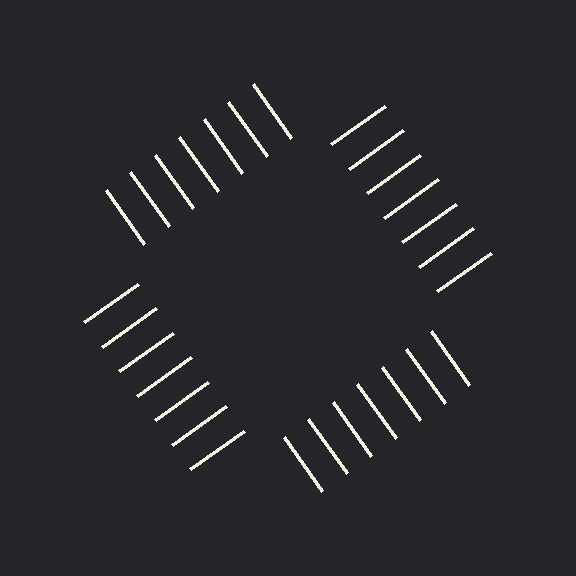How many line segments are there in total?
28 — 7 along each of the 4 edges.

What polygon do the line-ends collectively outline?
An illusory square — the line segments terminate on its edges but no continuous stroke is drawn.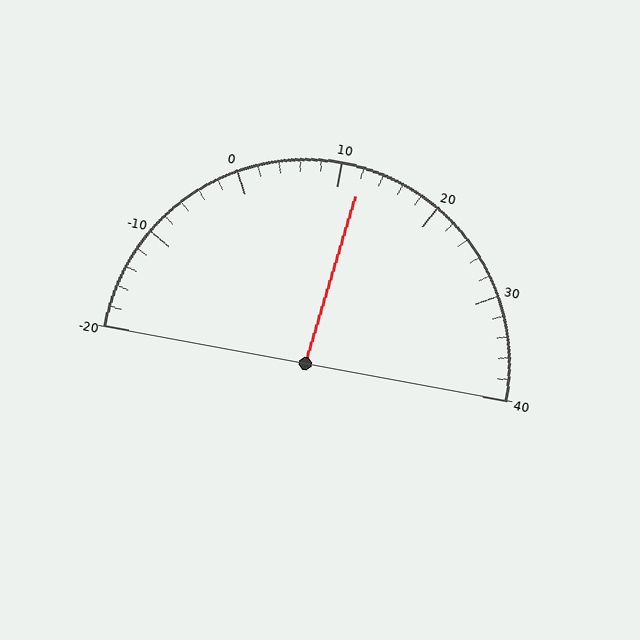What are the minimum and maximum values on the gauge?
The gauge ranges from -20 to 40.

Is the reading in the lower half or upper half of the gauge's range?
The reading is in the upper half of the range (-20 to 40).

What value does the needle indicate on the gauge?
The needle indicates approximately 12.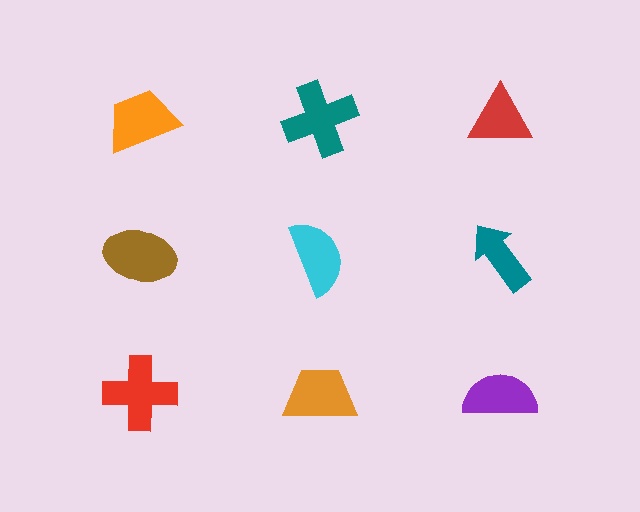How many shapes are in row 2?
3 shapes.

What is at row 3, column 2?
An orange trapezoid.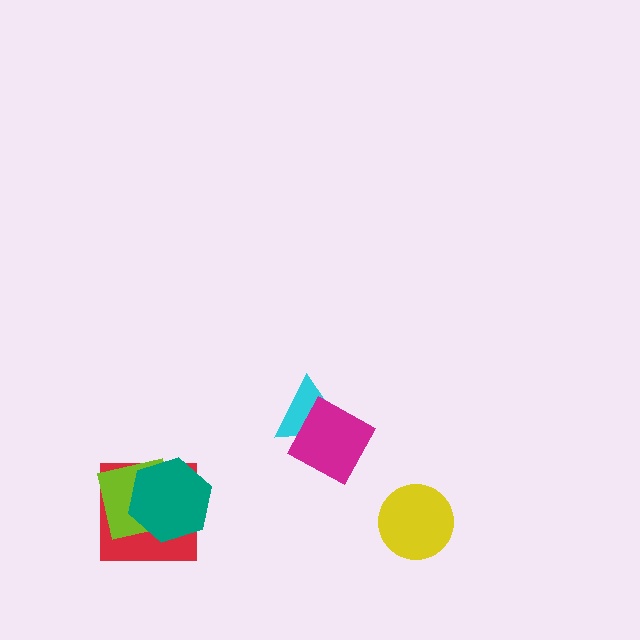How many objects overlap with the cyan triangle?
1 object overlaps with the cyan triangle.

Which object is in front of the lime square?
The teal hexagon is in front of the lime square.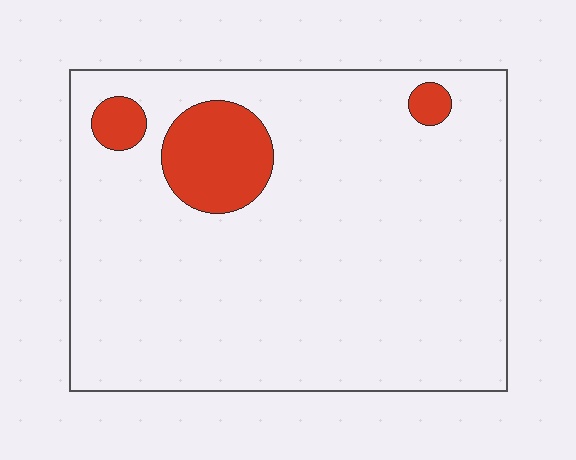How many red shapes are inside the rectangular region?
3.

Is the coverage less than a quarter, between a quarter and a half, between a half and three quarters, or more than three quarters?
Less than a quarter.